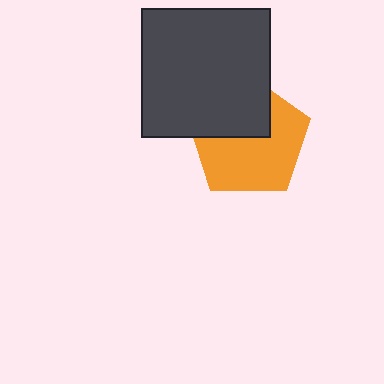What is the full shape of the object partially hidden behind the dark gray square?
The partially hidden object is an orange pentagon.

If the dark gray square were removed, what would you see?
You would see the complete orange pentagon.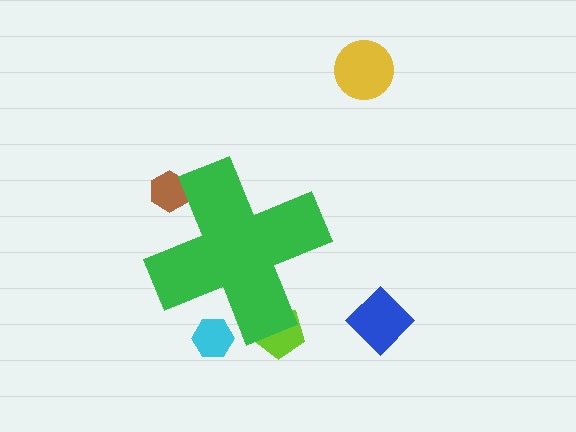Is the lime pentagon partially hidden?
Yes, the lime pentagon is partially hidden behind the green cross.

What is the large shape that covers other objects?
A green cross.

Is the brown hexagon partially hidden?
Yes, the brown hexagon is partially hidden behind the green cross.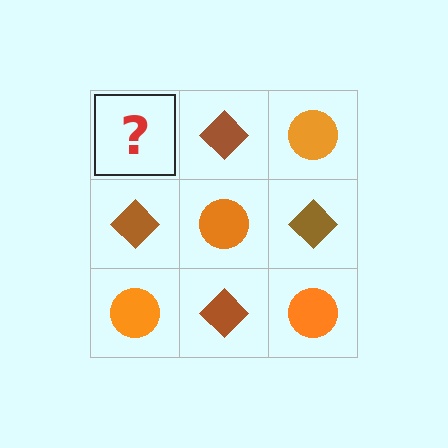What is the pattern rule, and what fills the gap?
The rule is that it alternates orange circle and brown diamond in a checkerboard pattern. The gap should be filled with an orange circle.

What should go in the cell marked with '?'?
The missing cell should contain an orange circle.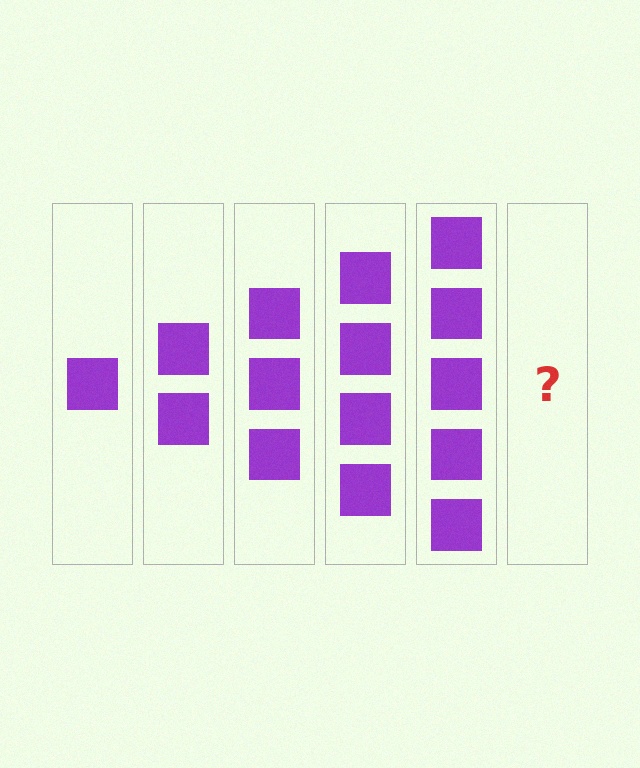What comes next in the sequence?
The next element should be 6 squares.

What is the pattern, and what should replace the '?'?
The pattern is that each step adds one more square. The '?' should be 6 squares.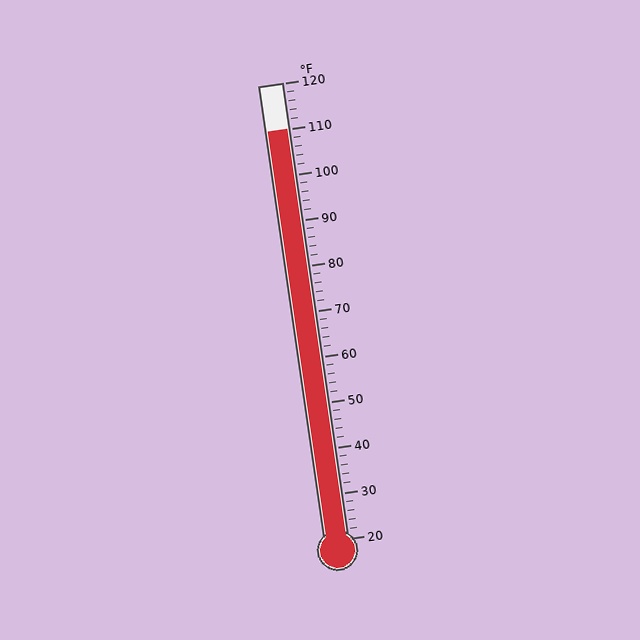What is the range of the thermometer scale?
The thermometer scale ranges from 20°F to 120°F.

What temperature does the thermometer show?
The thermometer shows approximately 110°F.